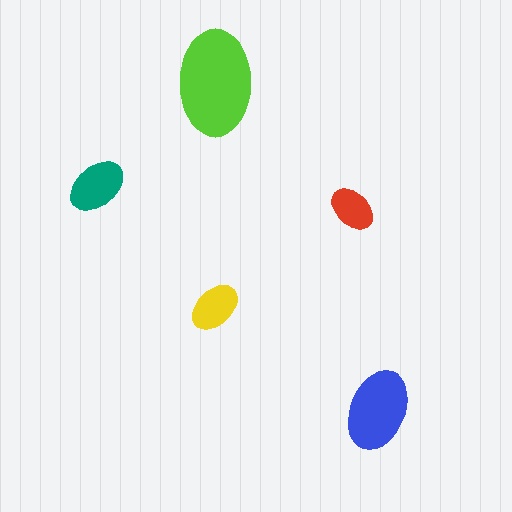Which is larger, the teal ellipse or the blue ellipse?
The blue one.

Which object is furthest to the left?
The teal ellipse is leftmost.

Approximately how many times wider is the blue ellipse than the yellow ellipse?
About 1.5 times wider.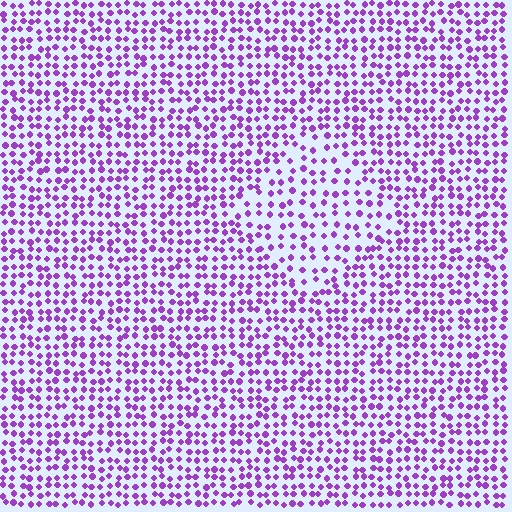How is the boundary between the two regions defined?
The boundary is defined by a change in element density (approximately 1.6x ratio). All elements are the same color, size, and shape.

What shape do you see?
I see a diamond.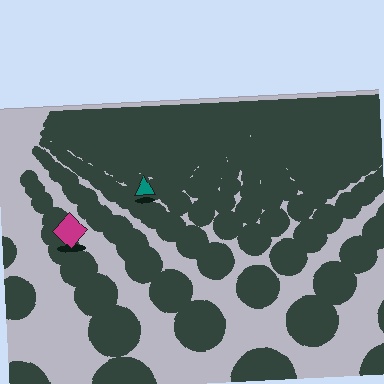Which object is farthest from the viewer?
The teal triangle is farthest from the viewer. It appears smaller and the ground texture around it is denser.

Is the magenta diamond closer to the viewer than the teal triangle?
Yes. The magenta diamond is closer — you can tell from the texture gradient: the ground texture is coarser near it.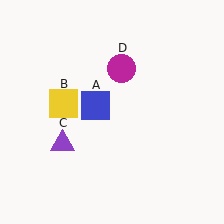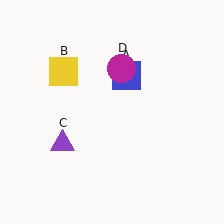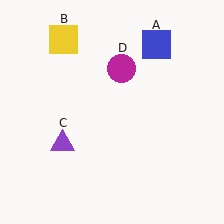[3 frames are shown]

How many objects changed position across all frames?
2 objects changed position: blue square (object A), yellow square (object B).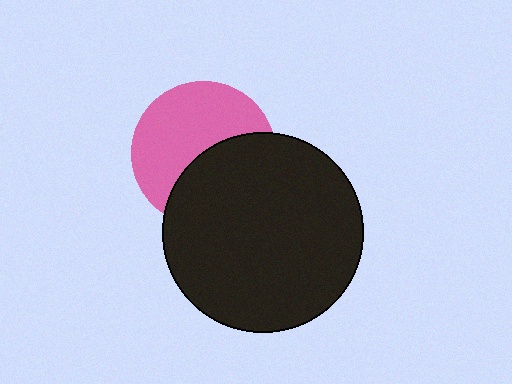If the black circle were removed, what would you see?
You would see the complete pink circle.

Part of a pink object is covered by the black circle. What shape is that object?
It is a circle.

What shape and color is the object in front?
The object in front is a black circle.